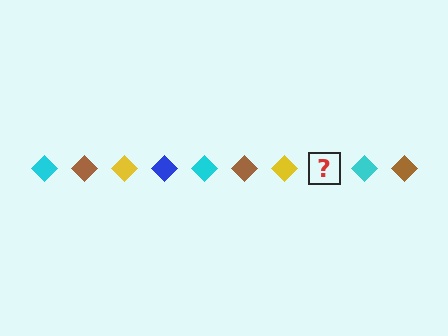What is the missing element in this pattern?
The missing element is a blue diamond.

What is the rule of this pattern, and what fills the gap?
The rule is that the pattern cycles through cyan, brown, yellow, blue diamonds. The gap should be filled with a blue diamond.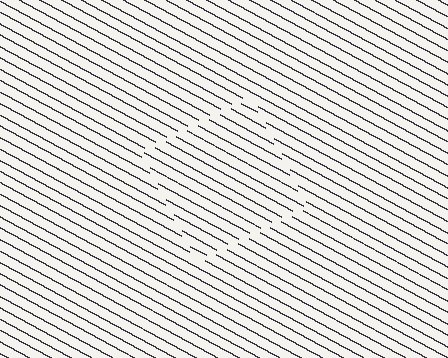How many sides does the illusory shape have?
4 sides — the line-ends trace a square.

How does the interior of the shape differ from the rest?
The interior of the shape contains the same grating, shifted by half a period — the contour is defined by the phase discontinuity where line-ends from the inner and outer gratings abut.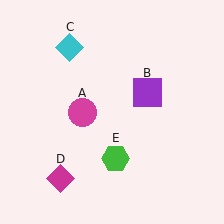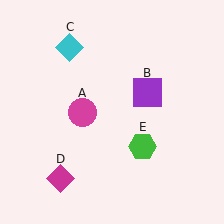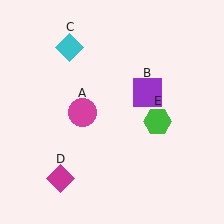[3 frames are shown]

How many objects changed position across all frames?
1 object changed position: green hexagon (object E).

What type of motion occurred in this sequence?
The green hexagon (object E) rotated counterclockwise around the center of the scene.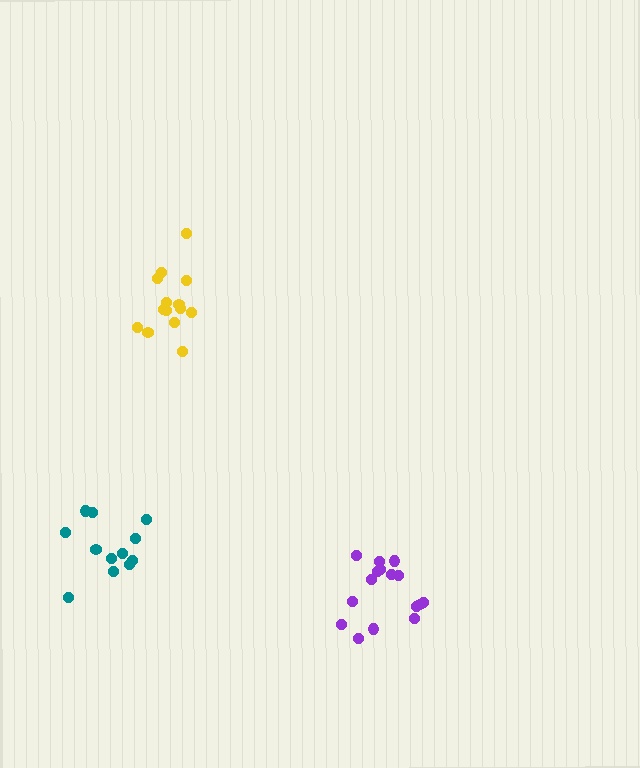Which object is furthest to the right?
The purple cluster is rightmost.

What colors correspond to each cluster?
The clusters are colored: purple, yellow, teal.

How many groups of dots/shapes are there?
There are 3 groups.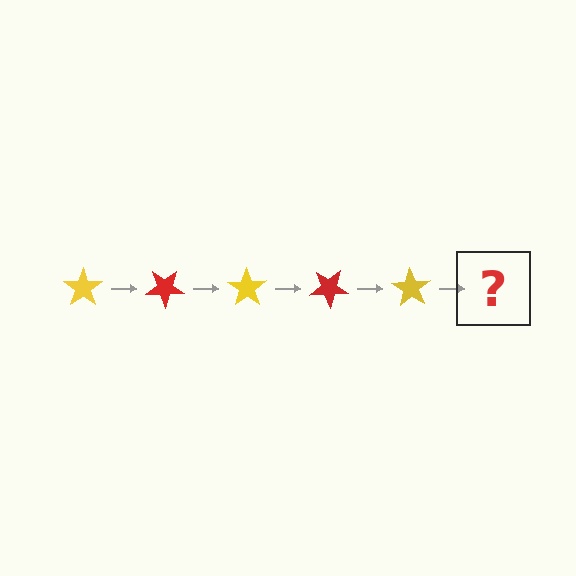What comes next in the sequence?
The next element should be a red star, rotated 175 degrees from the start.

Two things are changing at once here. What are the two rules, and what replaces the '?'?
The two rules are that it rotates 35 degrees each step and the color cycles through yellow and red. The '?' should be a red star, rotated 175 degrees from the start.